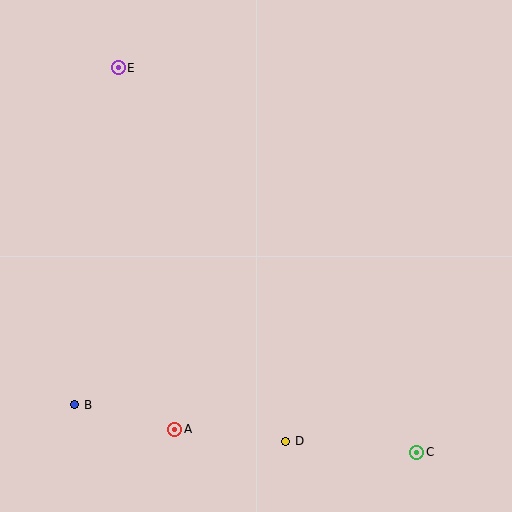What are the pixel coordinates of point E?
Point E is at (118, 68).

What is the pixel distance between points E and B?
The distance between E and B is 340 pixels.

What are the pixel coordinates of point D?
Point D is at (286, 441).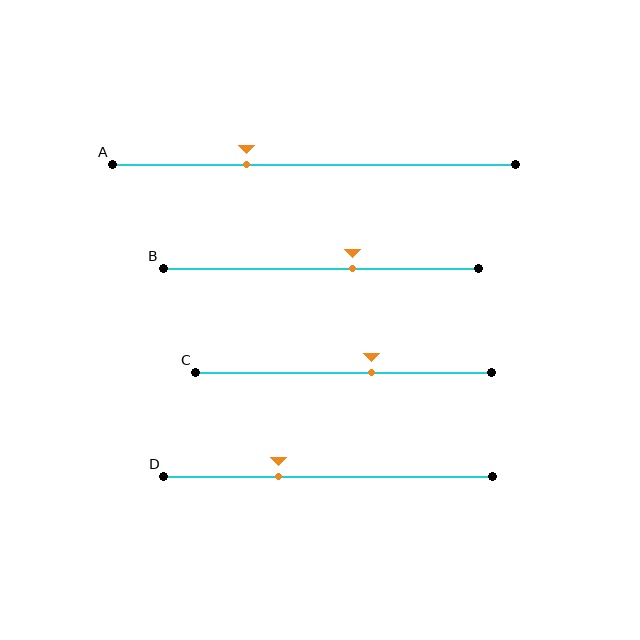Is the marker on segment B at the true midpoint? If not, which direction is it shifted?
No, the marker on segment B is shifted to the right by about 10% of the segment length.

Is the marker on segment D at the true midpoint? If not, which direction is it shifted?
No, the marker on segment D is shifted to the left by about 15% of the segment length.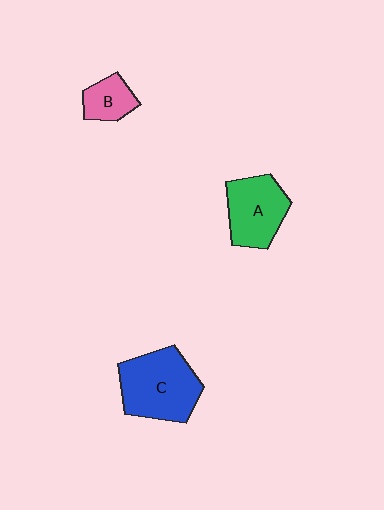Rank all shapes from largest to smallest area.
From largest to smallest: C (blue), A (green), B (pink).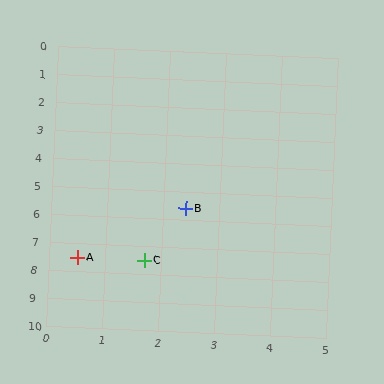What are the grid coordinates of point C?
Point C is at approximately (1.7, 7.5).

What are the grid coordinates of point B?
Point B is at approximately (2.4, 5.6).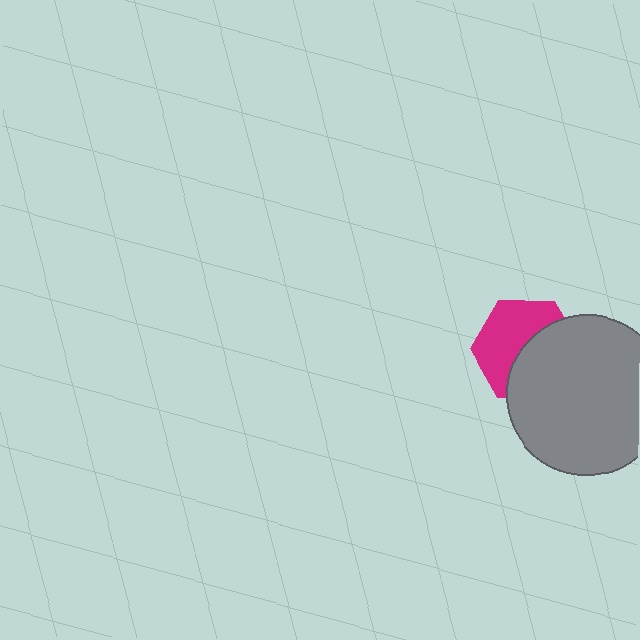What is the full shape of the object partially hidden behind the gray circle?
The partially hidden object is a magenta hexagon.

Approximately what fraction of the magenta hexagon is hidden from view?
Roughly 48% of the magenta hexagon is hidden behind the gray circle.